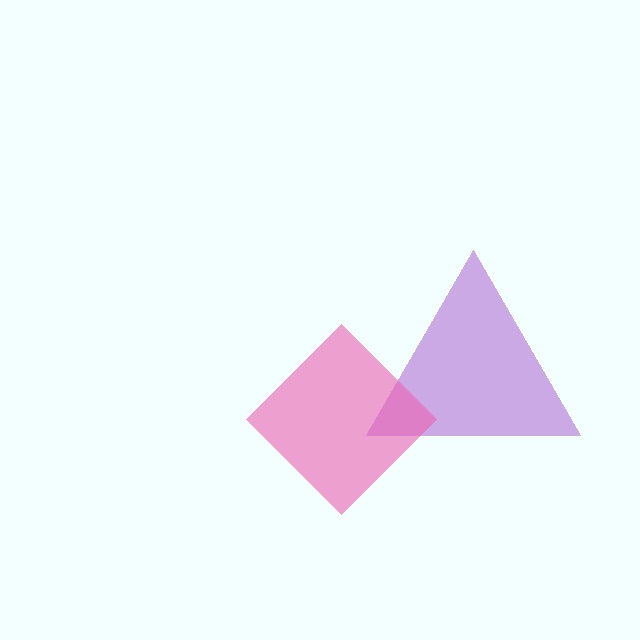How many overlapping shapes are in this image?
There are 2 overlapping shapes in the image.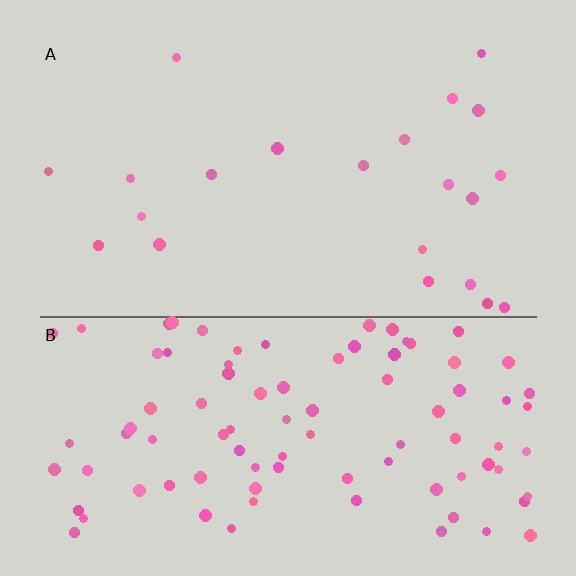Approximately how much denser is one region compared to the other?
Approximately 4.4× — region B over region A.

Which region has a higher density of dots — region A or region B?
B (the bottom).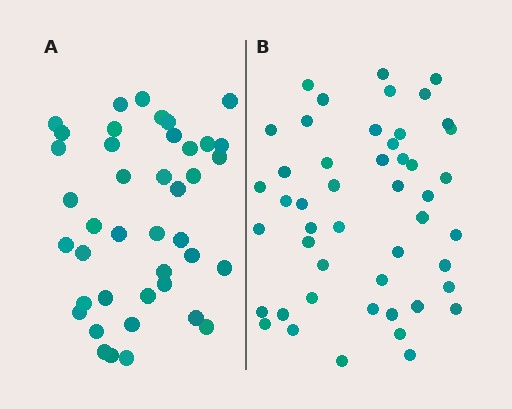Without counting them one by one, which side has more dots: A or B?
Region B (the right region) has more dots.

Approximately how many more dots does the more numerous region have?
Region B has roughly 8 or so more dots than region A.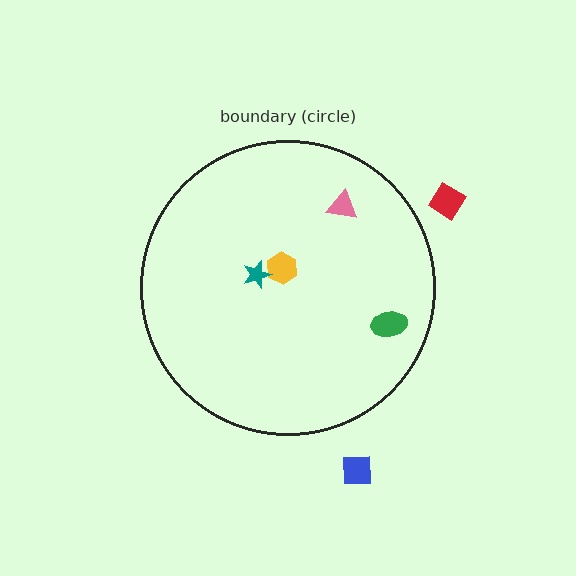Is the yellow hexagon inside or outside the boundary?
Inside.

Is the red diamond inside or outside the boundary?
Outside.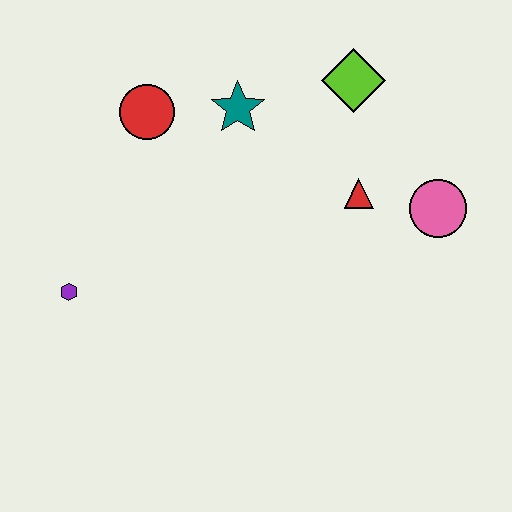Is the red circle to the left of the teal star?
Yes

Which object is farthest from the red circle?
The pink circle is farthest from the red circle.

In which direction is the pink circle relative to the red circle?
The pink circle is to the right of the red circle.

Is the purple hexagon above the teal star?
No